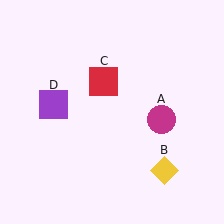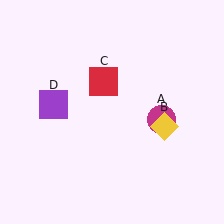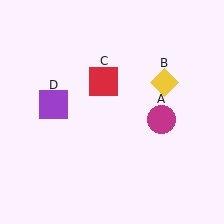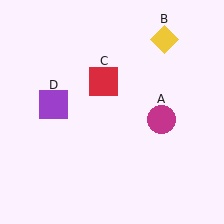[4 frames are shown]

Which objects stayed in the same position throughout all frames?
Magenta circle (object A) and red square (object C) and purple square (object D) remained stationary.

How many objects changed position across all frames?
1 object changed position: yellow diamond (object B).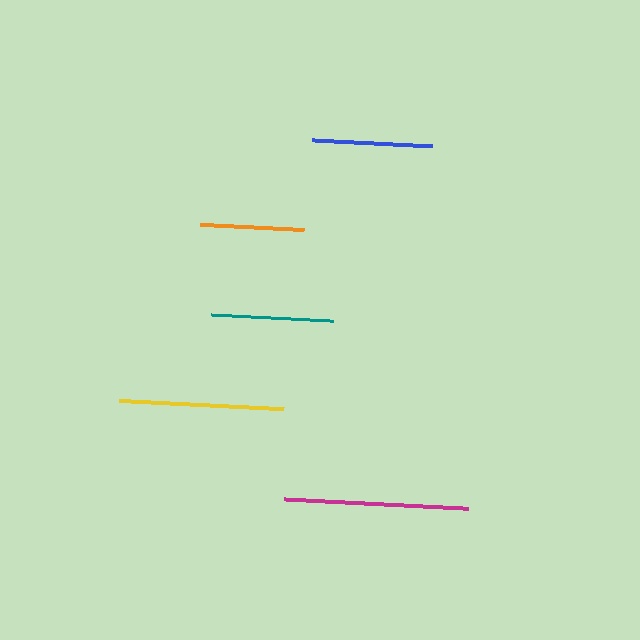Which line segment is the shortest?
The orange line is the shortest at approximately 103 pixels.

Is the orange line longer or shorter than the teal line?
The teal line is longer than the orange line.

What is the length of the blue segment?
The blue segment is approximately 121 pixels long.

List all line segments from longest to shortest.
From longest to shortest: magenta, yellow, teal, blue, orange.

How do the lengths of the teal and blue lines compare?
The teal and blue lines are approximately the same length.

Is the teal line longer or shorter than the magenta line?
The magenta line is longer than the teal line.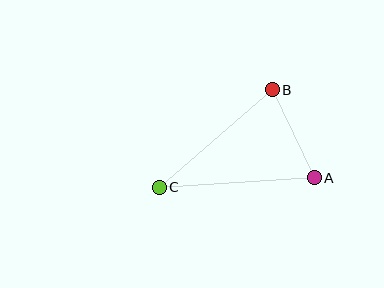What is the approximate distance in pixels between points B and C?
The distance between B and C is approximately 149 pixels.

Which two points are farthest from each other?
Points A and C are farthest from each other.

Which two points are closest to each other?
Points A and B are closest to each other.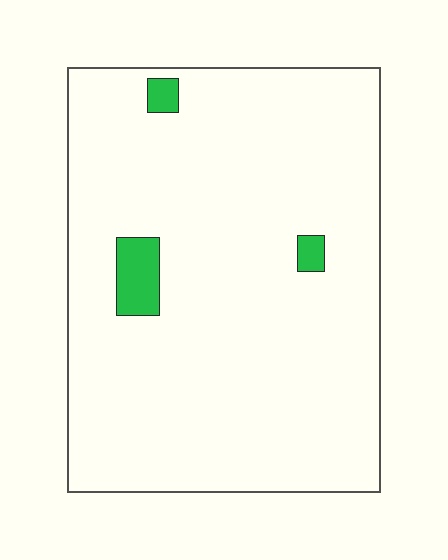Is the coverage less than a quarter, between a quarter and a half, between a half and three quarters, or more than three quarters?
Less than a quarter.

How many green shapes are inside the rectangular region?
3.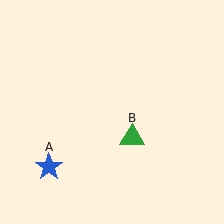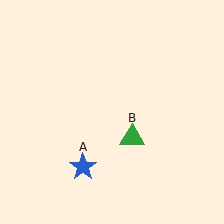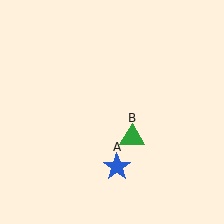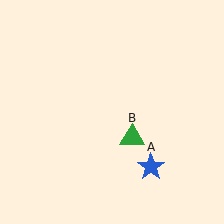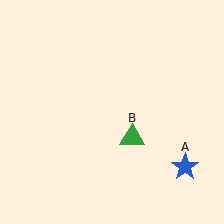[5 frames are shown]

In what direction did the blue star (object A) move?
The blue star (object A) moved right.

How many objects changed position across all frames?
1 object changed position: blue star (object A).